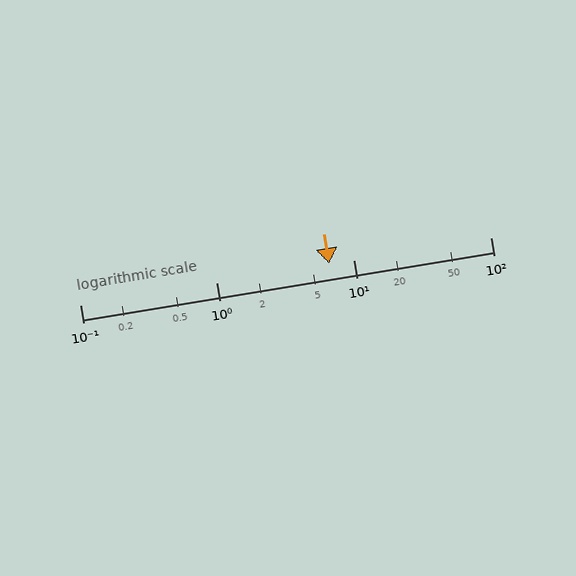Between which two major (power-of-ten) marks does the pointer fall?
The pointer is between 1 and 10.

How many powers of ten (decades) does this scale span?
The scale spans 3 decades, from 0.1 to 100.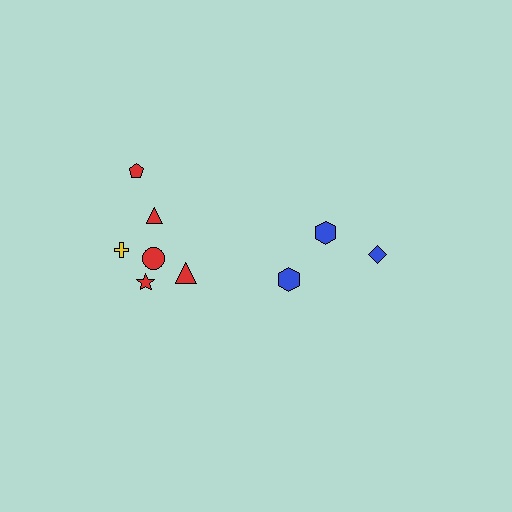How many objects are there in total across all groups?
There are 9 objects.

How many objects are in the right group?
There are 3 objects.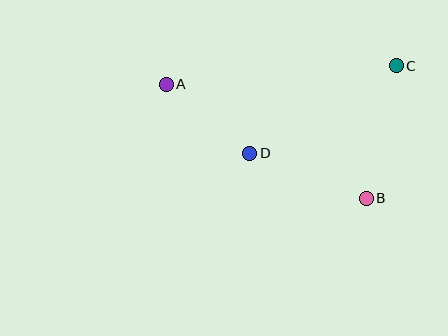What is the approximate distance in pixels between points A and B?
The distance between A and B is approximately 230 pixels.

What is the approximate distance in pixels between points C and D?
The distance between C and D is approximately 171 pixels.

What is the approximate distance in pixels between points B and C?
The distance between B and C is approximately 136 pixels.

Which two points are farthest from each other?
Points A and C are farthest from each other.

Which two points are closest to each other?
Points A and D are closest to each other.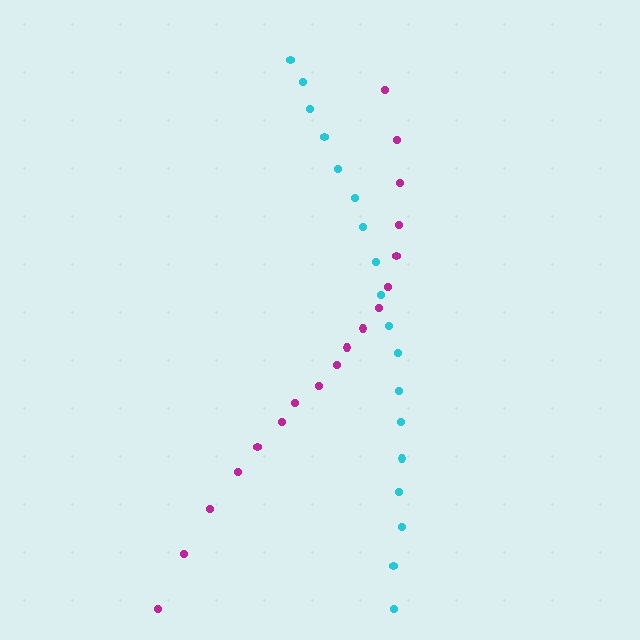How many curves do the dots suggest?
There are 2 distinct paths.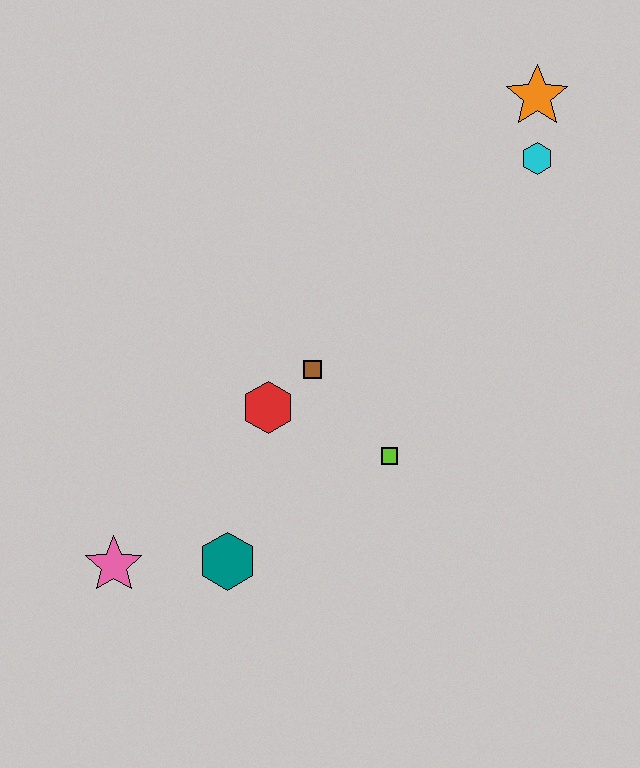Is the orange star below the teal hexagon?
No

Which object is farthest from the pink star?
The orange star is farthest from the pink star.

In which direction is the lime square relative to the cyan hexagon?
The lime square is below the cyan hexagon.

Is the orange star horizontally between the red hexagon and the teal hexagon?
No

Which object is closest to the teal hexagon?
The pink star is closest to the teal hexagon.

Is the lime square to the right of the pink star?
Yes